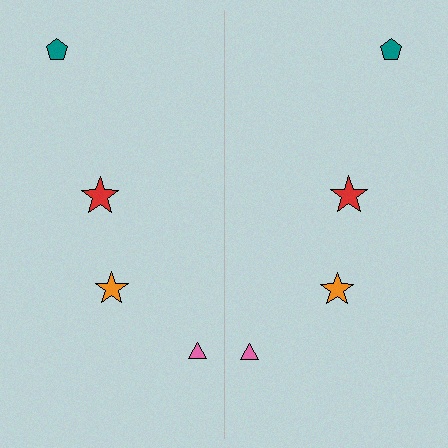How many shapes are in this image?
There are 8 shapes in this image.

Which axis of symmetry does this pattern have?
The pattern has a vertical axis of symmetry running through the center of the image.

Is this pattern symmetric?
Yes, this pattern has bilateral (reflection) symmetry.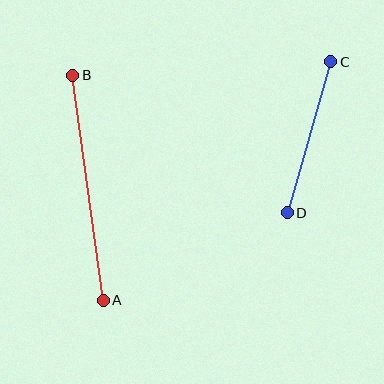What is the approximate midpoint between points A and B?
The midpoint is at approximately (88, 188) pixels.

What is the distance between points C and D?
The distance is approximately 157 pixels.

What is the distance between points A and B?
The distance is approximately 227 pixels.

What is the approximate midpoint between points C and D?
The midpoint is at approximately (309, 137) pixels.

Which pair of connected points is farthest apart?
Points A and B are farthest apart.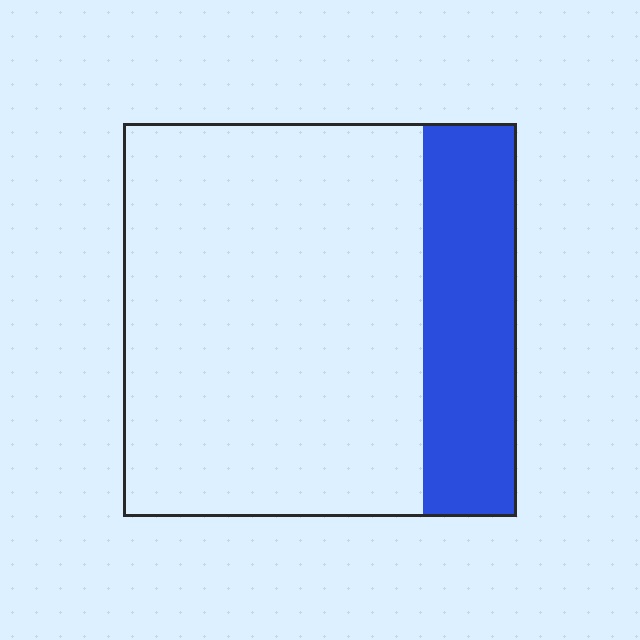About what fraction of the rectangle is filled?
About one quarter (1/4).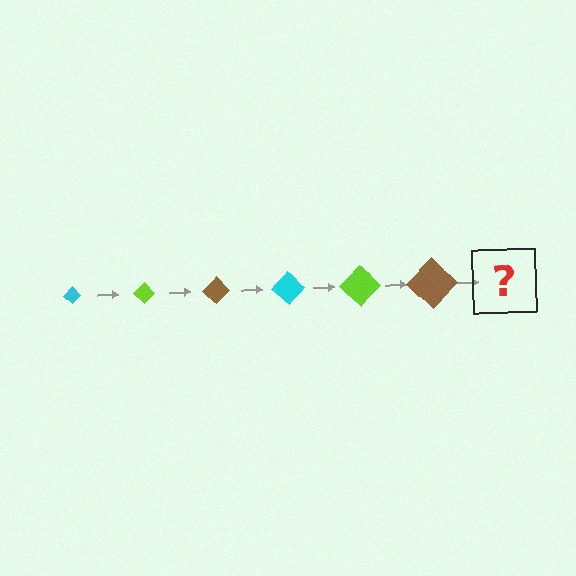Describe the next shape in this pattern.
It should be a cyan diamond, larger than the previous one.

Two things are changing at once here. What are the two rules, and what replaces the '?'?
The two rules are that the diamond grows larger each step and the color cycles through cyan, lime, and brown. The '?' should be a cyan diamond, larger than the previous one.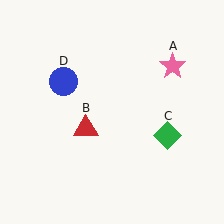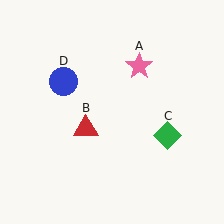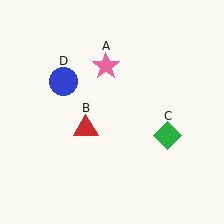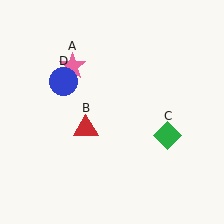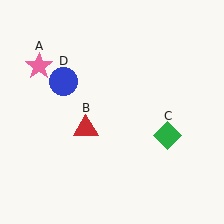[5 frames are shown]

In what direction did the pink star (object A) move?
The pink star (object A) moved left.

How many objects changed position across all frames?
1 object changed position: pink star (object A).